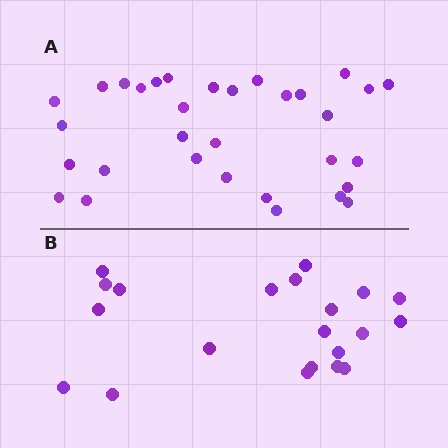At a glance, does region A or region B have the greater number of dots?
Region A (the top region) has more dots.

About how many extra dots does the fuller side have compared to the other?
Region A has roughly 12 or so more dots than region B.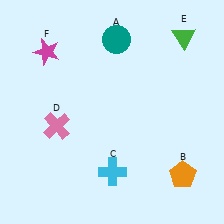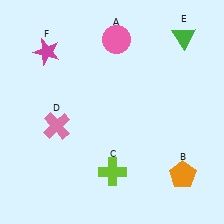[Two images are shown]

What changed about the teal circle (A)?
In Image 1, A is teal. In Image 2, it changed to pink.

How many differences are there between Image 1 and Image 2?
There are 2 differences between the two images.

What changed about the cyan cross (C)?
In Image 1, C is cyan. In Image 2, it changed to lime.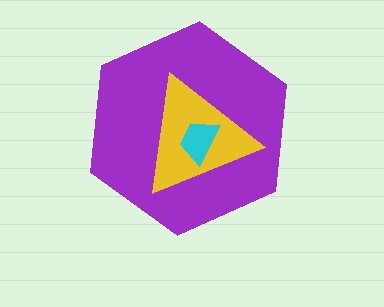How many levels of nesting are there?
3.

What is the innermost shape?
The cyan trapezoid.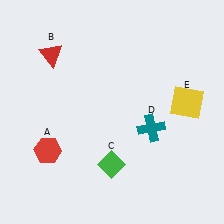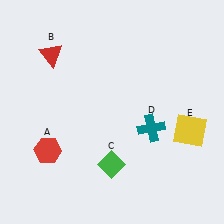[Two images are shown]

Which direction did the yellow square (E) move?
The yellow square (E) moved down.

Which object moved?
The yellow square (E) moved down.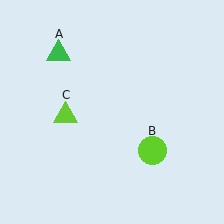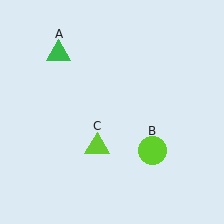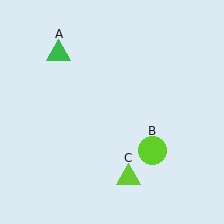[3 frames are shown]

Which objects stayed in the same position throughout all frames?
Green triangle (object A) and lime circle (object B) remained stationary.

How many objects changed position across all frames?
1 object changed position: lime triangle (object C).